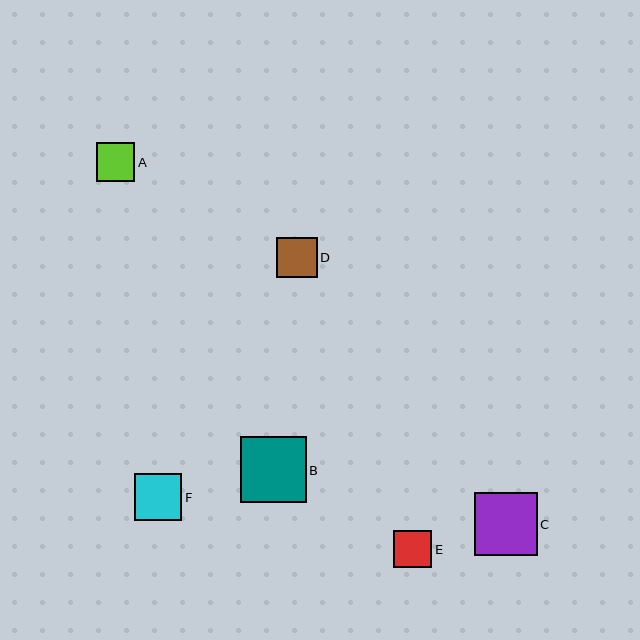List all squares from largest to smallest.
From largest to smallest: B, C, F, D, A, E.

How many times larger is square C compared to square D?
Square C is approximately 1.6 times the size of square D.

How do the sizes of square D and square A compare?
Square D and square A are approximately the same size.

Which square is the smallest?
Square E is the smallest with a size of approximately 38 pixels.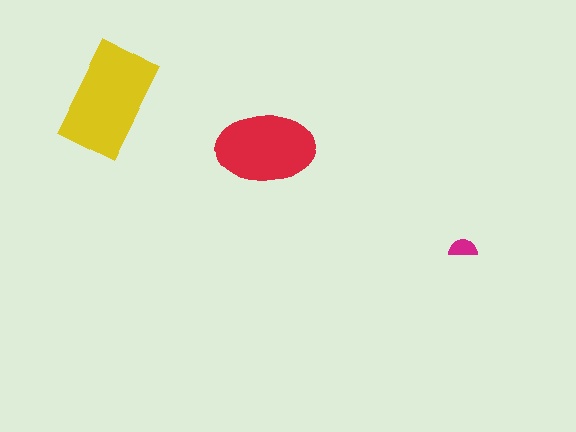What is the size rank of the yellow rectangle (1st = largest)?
1st.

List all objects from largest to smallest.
The yellow rectangle, the red ellipse, the magenta semicircle.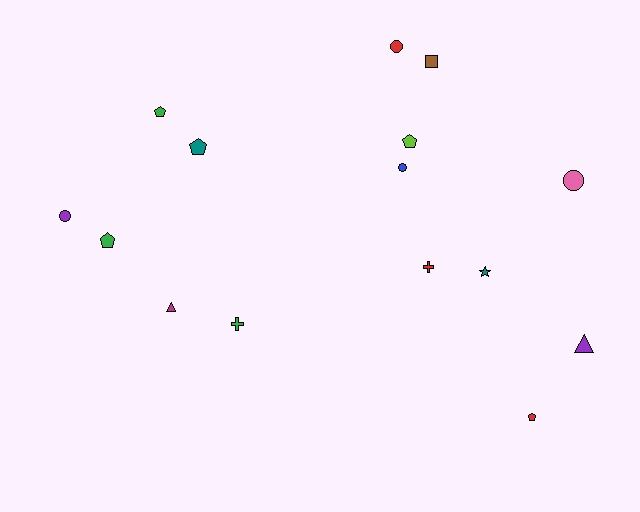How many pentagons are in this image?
There are 5 pentagons.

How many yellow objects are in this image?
There are no yellow objects.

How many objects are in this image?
There are 15 objects.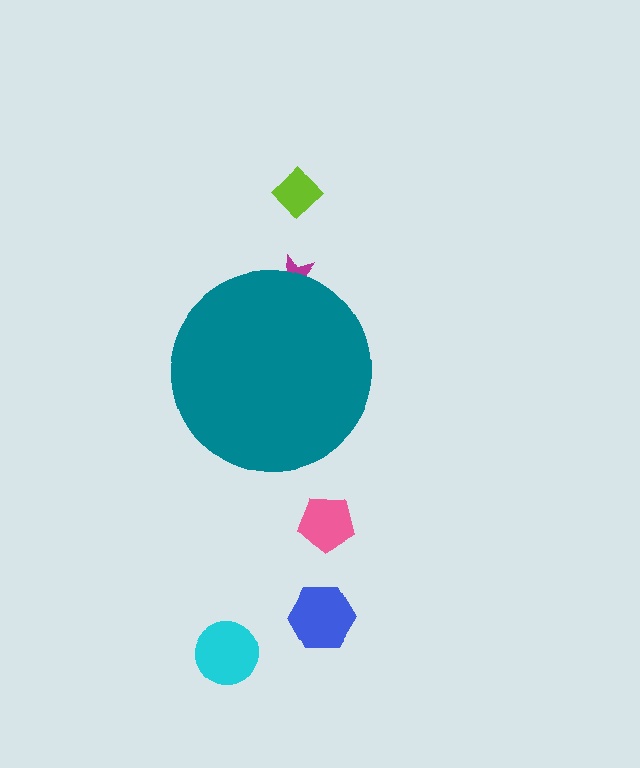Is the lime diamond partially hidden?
No, the lime diamond is fully visible.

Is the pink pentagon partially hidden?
No, the pink pentagon is fully visible.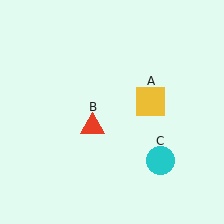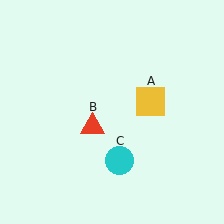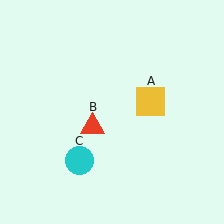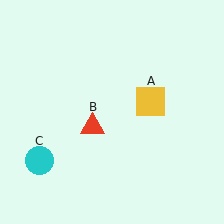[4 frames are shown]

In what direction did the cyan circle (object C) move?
The cyan circle (object C) moved left.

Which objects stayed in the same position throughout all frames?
Yellow square (object A) and red triangle (object B) remained stationary.